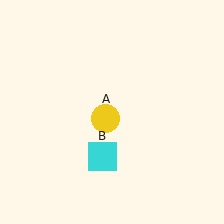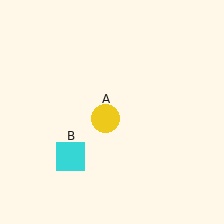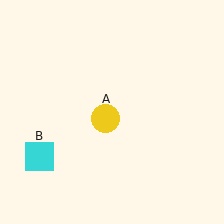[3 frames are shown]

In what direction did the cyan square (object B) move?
The cyan square (object B) moved left.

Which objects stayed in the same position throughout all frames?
Yellow circle (object A) remained stationary.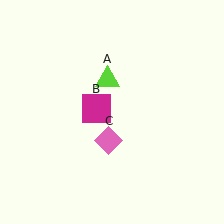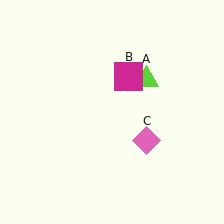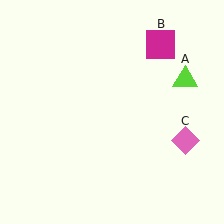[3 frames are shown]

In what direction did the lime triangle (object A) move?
The lime triangle (object A) moved right.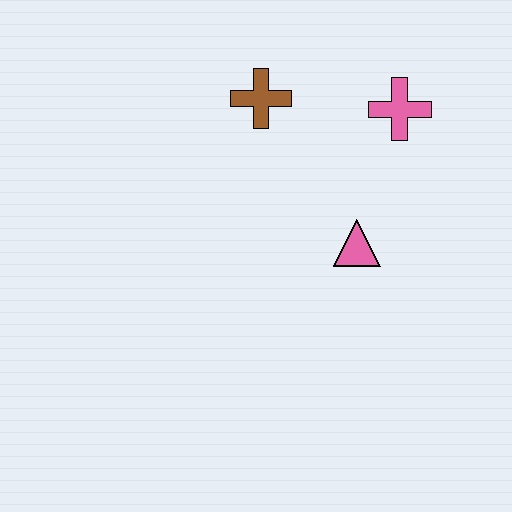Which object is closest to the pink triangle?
The pink cross is closest to the pink triangle.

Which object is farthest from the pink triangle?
The brown cross is farthest from the pink triangle.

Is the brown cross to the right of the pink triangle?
No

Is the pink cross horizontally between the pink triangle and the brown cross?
No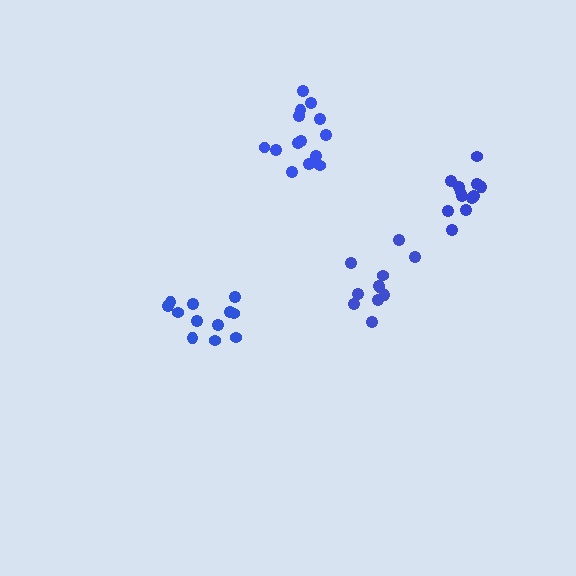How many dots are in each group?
Group 1: 12 dots, Group 2: 12 dots, Group 3: 14 dots, Group 4: 11 dots (49 total).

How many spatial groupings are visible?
There are 4 spatial groupings.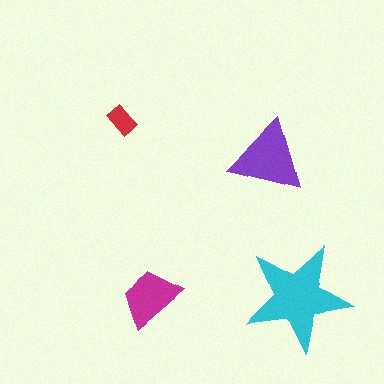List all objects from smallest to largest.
The red rectangle, the magenta trapezoid, the purple triangle, the cyan star.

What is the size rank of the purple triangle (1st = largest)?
2nd.